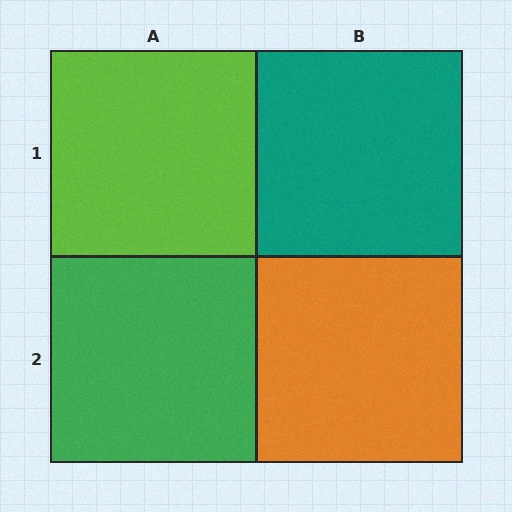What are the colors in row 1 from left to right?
Lime, teal.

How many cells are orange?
1 cell is orange.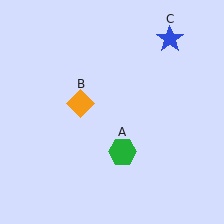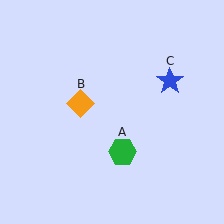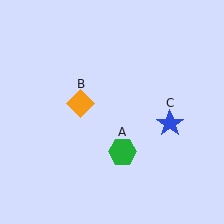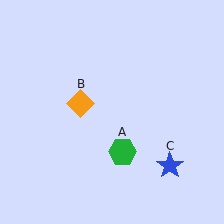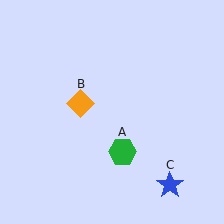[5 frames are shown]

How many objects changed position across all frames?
1 object changed position: blue star (object C).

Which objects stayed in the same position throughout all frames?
Green hexagon (object A) and orange diamond (object B) remained stationary.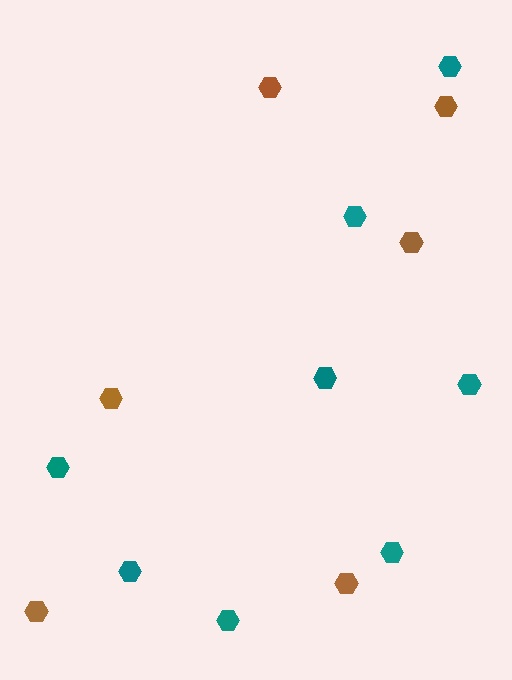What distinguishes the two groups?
There are 2 groups: one group of brown hexagons (6) and one group of teal hexagons (8).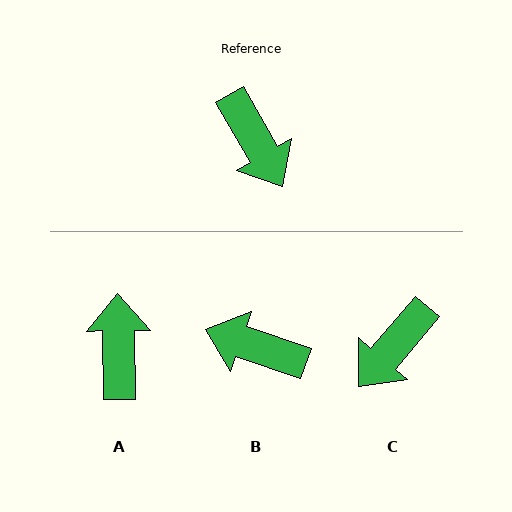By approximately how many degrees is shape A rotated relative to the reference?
Approximately 151 degrees counter-clockwise.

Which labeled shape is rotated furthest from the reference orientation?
A, about 151 degrees away.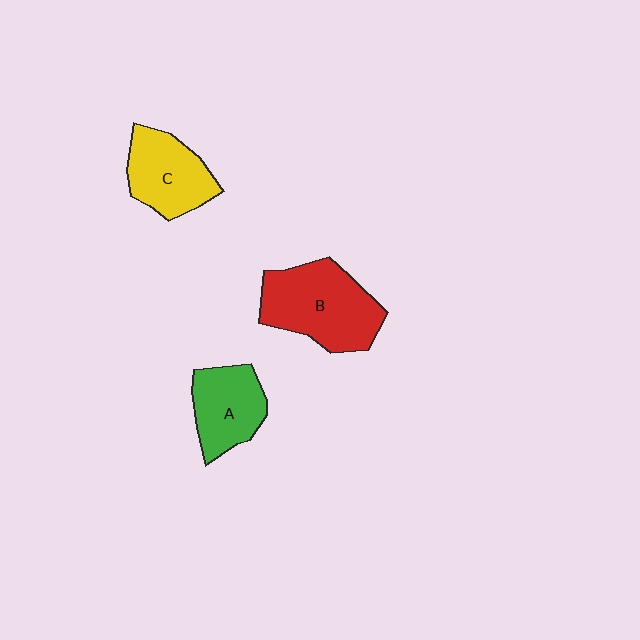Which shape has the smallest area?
Shape A (green).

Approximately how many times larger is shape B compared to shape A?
Approximately 1.5 times.